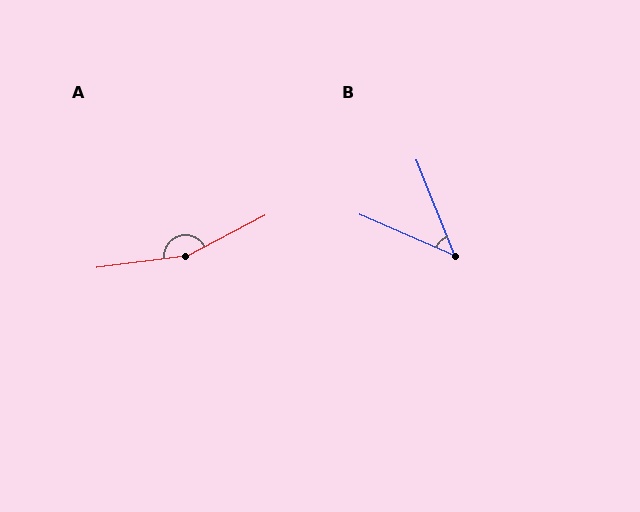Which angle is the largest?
A, at approximately 160 degrees.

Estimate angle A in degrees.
Approximately 160 degrees.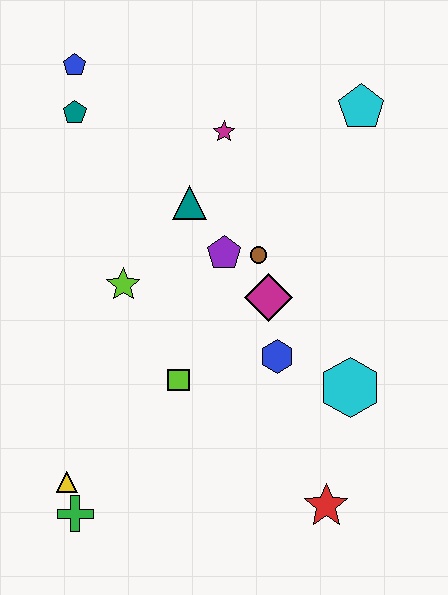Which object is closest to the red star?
The cyan hexagon is closest to the red star.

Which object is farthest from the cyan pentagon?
The green cross is farthest from the cyan pentagon.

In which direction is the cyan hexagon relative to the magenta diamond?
The cyan hexagon is below the magenta diamond.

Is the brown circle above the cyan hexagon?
Yes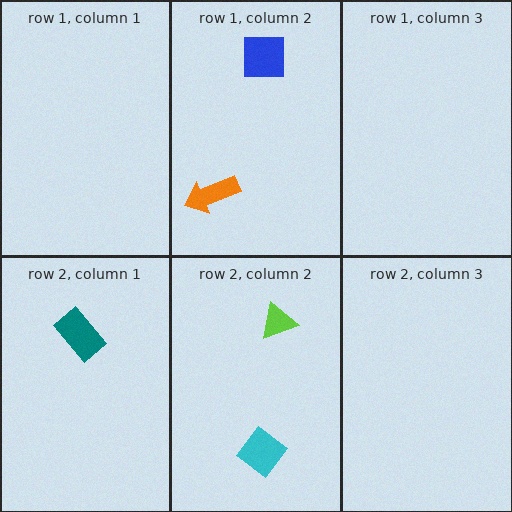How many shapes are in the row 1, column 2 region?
2.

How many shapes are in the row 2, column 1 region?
1.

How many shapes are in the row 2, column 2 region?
2.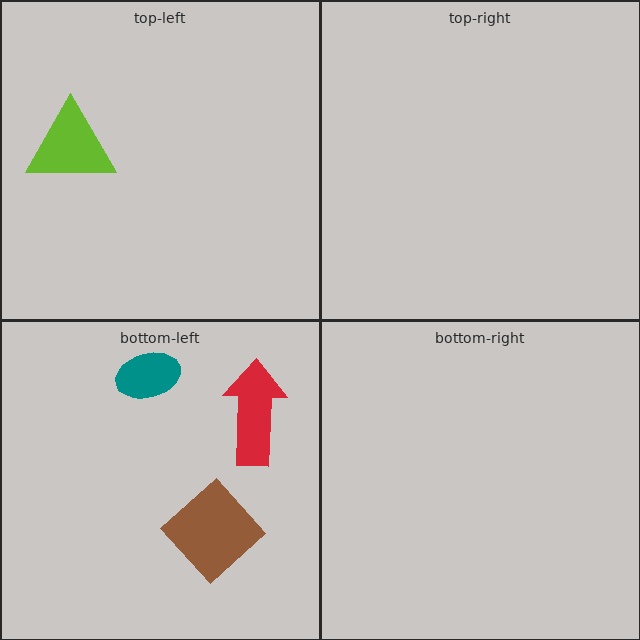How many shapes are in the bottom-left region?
3.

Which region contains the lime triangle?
The top-left region.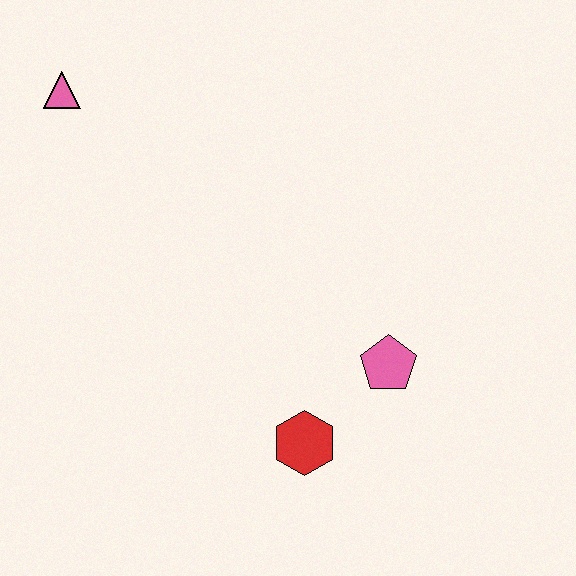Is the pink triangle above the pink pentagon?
Yes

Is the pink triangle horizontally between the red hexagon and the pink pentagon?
No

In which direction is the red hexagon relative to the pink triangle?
The red hexagon is below the pink triangle.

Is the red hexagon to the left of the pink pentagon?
Yes